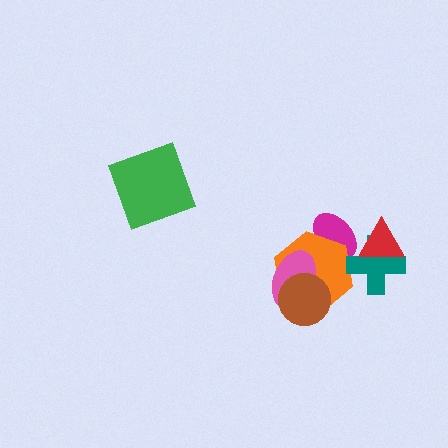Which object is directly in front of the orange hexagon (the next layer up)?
The teal cross is directly in front of the orange hexagon.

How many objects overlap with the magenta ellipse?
2 objects overlap with the magenta ellipse.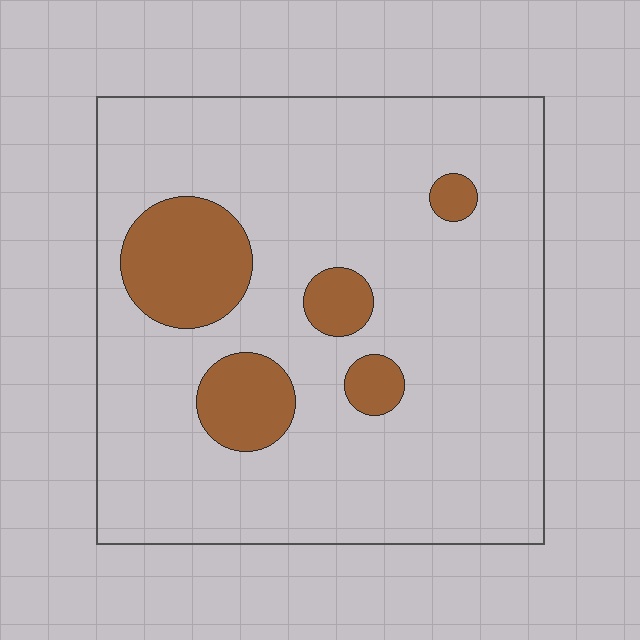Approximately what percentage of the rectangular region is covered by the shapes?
Approximately 15%.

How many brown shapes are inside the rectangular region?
5.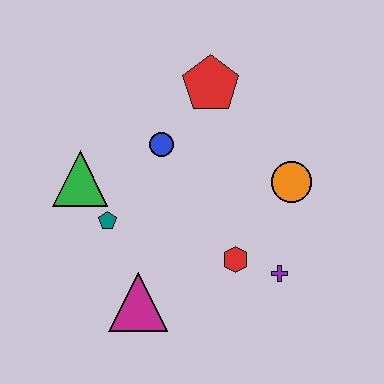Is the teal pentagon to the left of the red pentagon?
Yes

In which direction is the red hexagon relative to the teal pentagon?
The red hexagon is to the right of the teal pentagon.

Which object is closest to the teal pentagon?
The green triangle is closest to the teal pentagon.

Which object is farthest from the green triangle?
The purple cross is farthest from the green triangle.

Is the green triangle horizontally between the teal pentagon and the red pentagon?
No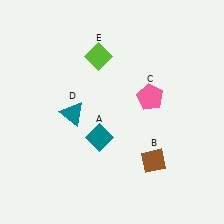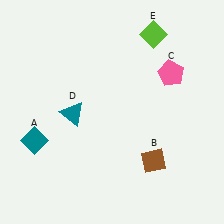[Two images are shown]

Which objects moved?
The objects that moved are: the teal diamond (A), the pink pentagon (C), the lime diamond (E).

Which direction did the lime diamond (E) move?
The lime diamond (E) moved right.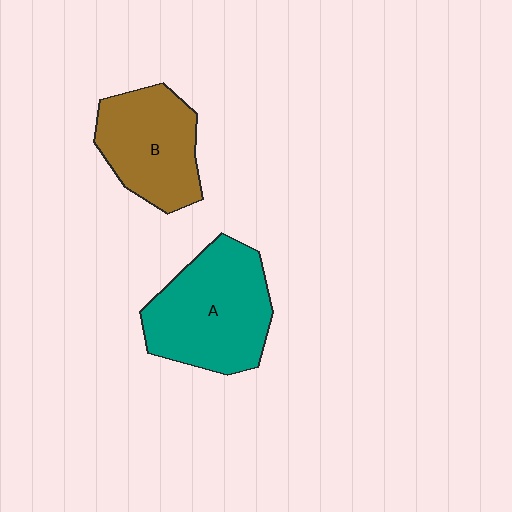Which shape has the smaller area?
Shape B (brown).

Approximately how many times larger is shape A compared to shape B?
Approximately 1.3 times.